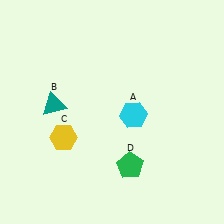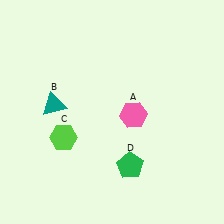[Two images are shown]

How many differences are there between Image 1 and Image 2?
There are 2 differences between the two images.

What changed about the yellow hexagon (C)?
In Image 1, C is yellow. In Image 2, it changed to lime.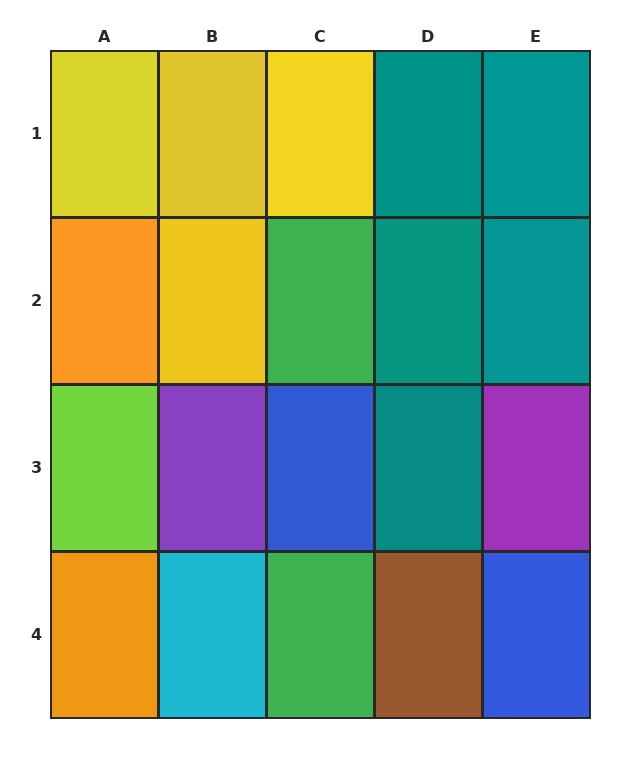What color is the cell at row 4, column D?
Brown.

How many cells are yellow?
4 cells are yellow.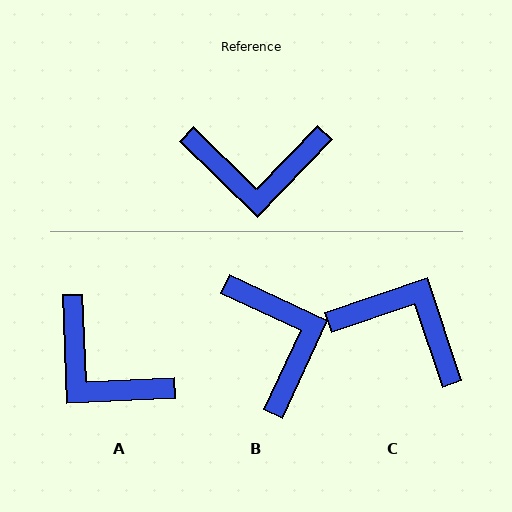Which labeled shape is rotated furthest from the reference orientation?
C, about 153 degrees away.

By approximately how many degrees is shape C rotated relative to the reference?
Approximately 153 degrees counter-clockwise.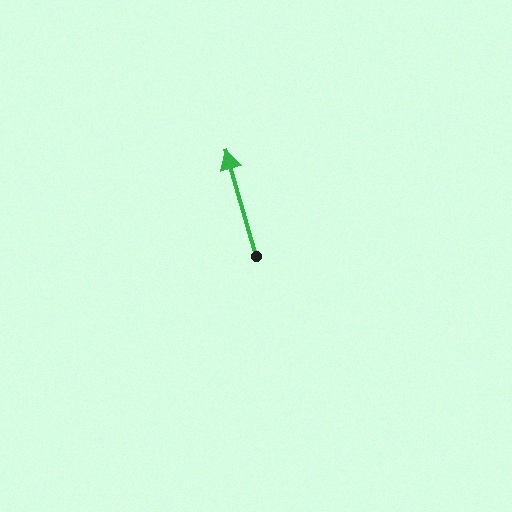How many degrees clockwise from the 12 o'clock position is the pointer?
Approximately 344 degrees.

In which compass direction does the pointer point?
North.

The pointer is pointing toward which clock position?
Roughly 11 o'clock.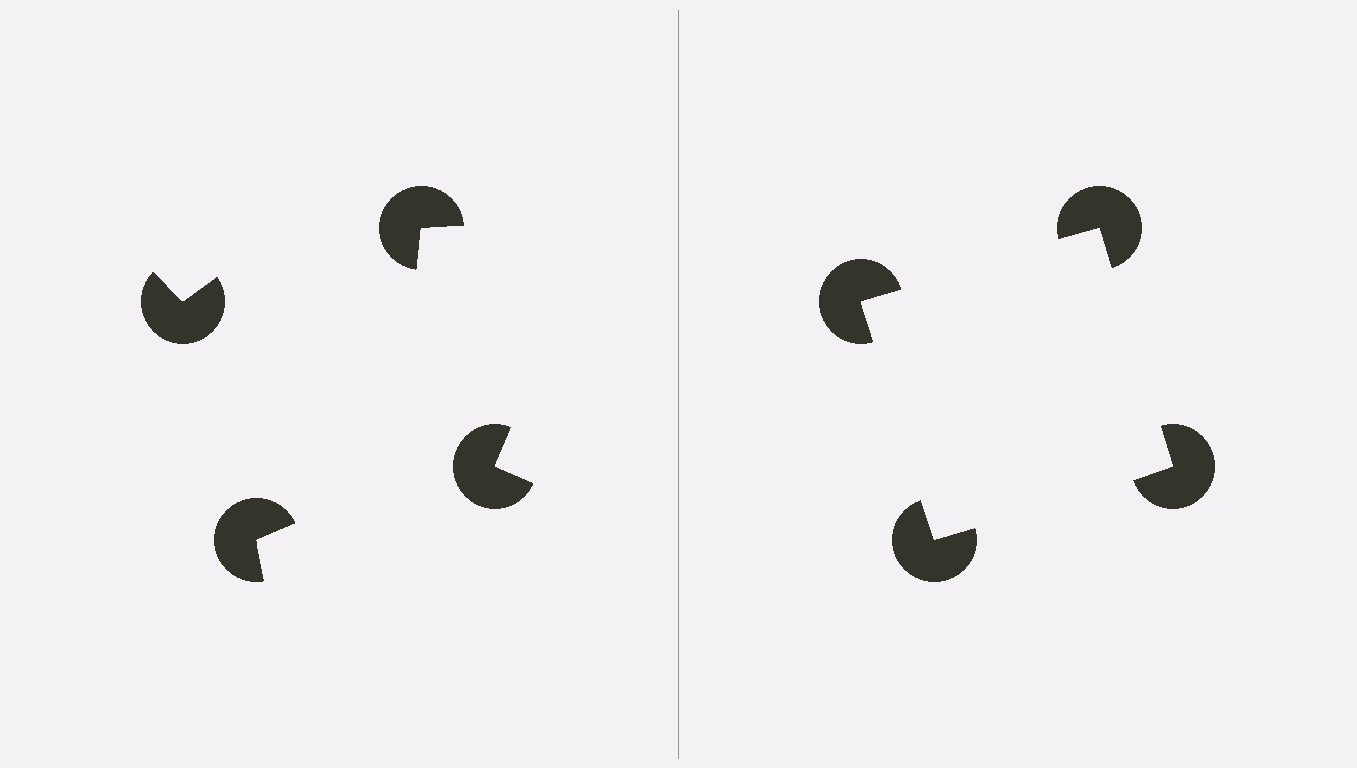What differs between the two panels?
The pac-man discs are positioned identically on both sides; only the wedge orientations differ. On the right they align to a square; on the left they are misaligned.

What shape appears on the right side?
An illusory square.